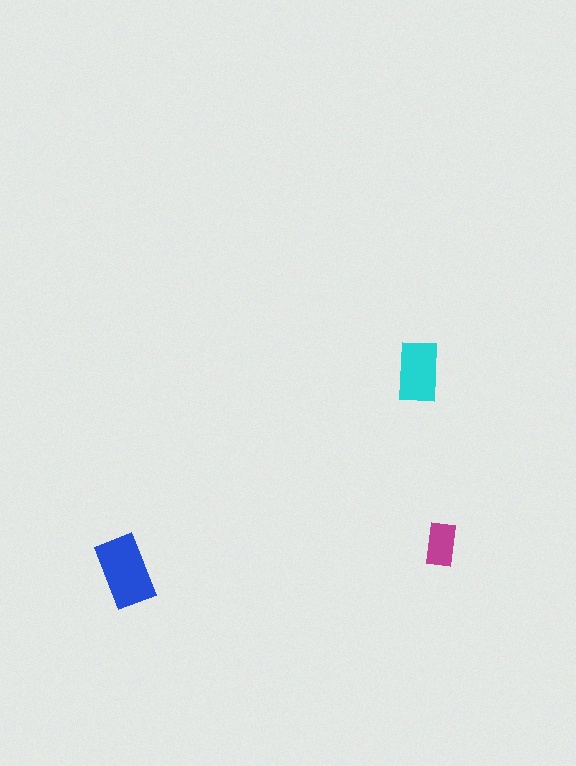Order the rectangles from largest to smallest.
the blue one, the cyan one, the magenta one.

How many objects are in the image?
There are 3 objects in the image.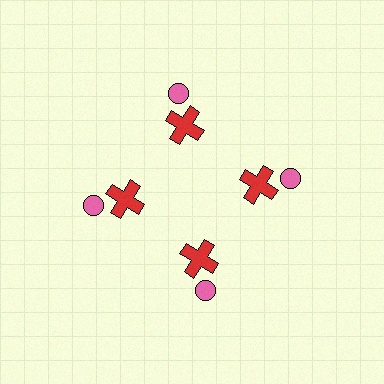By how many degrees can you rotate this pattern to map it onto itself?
The pattern maps onto itself every 90 degrees of rotation.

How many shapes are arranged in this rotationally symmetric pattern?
There are 8 shapes, arranged in 4 groups of 2.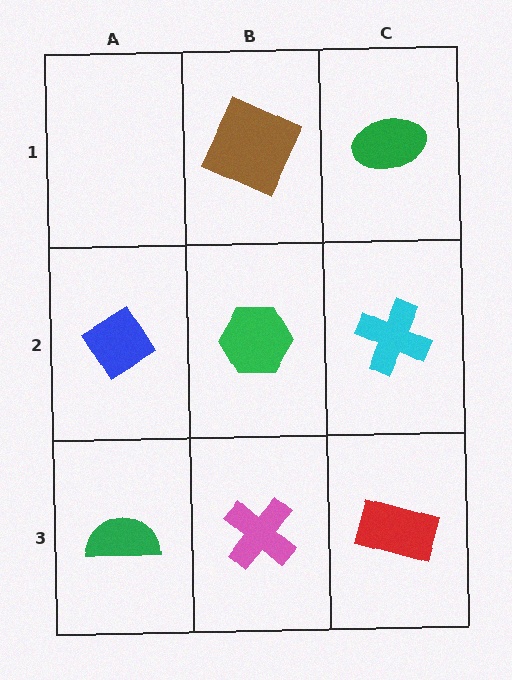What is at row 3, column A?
A green semicircle.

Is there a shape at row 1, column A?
No, that cell is empty.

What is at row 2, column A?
A blue diamond.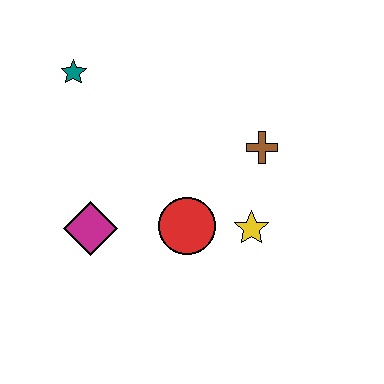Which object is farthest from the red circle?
The teal star is farthest from the red circle.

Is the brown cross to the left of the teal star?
No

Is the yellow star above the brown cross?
No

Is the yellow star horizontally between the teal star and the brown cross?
Yes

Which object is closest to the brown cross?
The yellow star is closest to the brown cross.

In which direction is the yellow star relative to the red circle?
The yellow star is to the right of the red circle.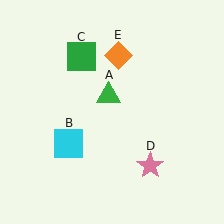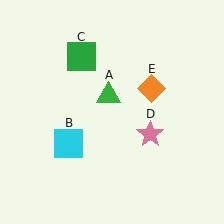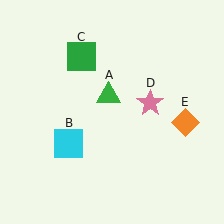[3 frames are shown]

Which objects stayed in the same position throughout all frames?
Green triangle (object A) and cyan square (object B) and green square (object C) remained stationary.